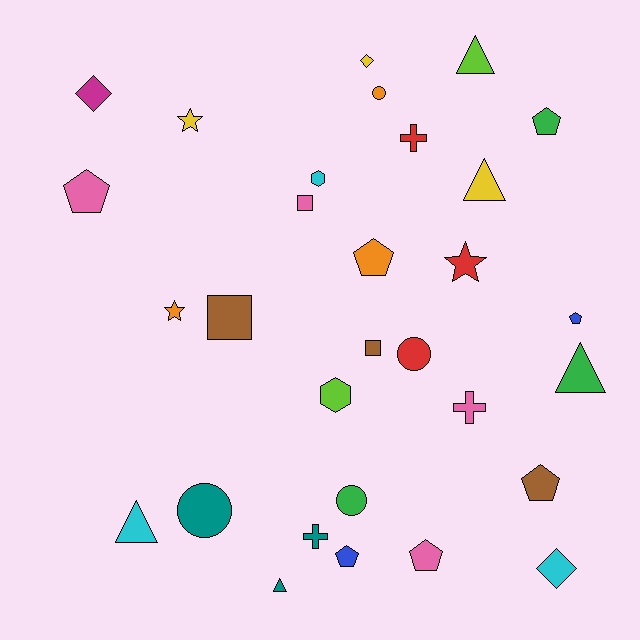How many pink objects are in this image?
There are 4 pink objects.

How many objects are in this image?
There are 30 objects.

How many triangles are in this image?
There are 5 triangles.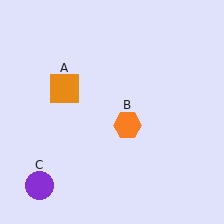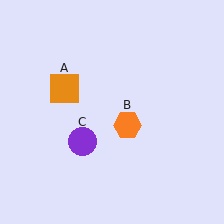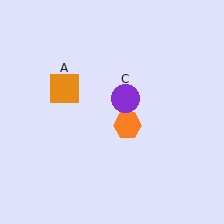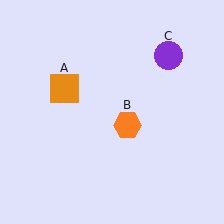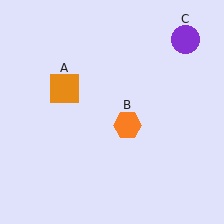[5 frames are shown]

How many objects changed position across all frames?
1 object changed position: purple circle (object C).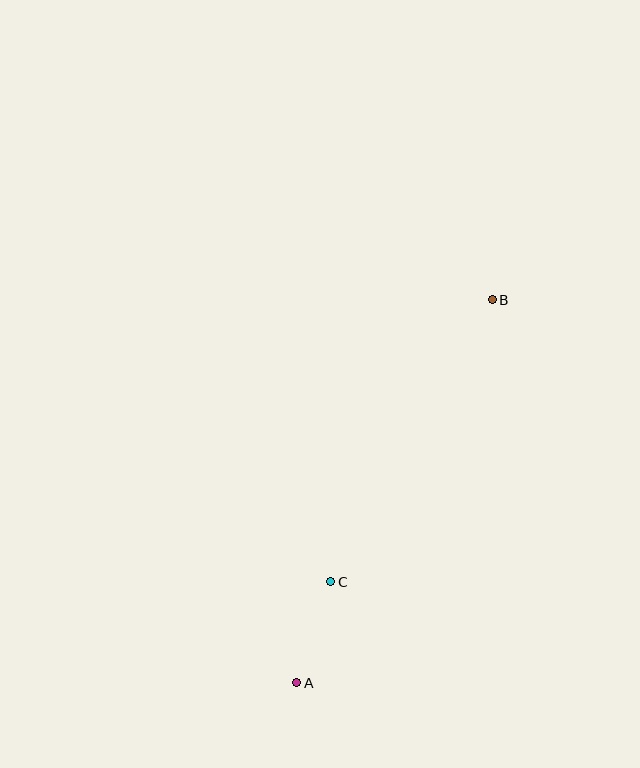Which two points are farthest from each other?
Points A and B are farthest from each other.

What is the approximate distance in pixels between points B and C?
The distance between B and C is approximately 325 pixels.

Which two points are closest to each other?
Points A and C are closest to each other.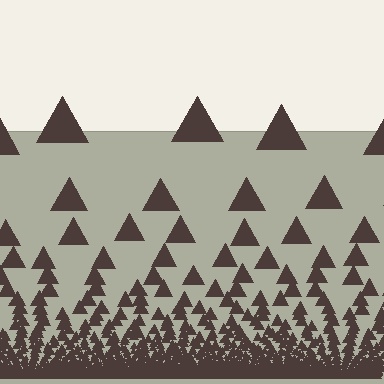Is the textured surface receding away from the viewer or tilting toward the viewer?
The surface appears to tilt toward the viewer. Texture elements get larger and sparser toward the top.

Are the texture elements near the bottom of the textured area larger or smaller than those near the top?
Smaller. The gradient is inverted — elements near the bottom are smaller and denser.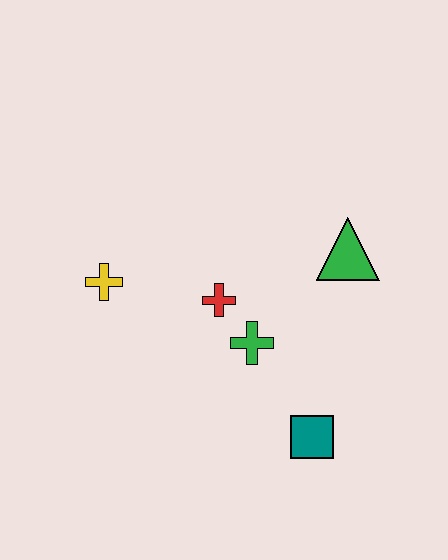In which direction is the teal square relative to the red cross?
The teal square is below the red cross.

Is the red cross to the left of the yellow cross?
No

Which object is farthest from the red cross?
The teal square is farthest from the red cross.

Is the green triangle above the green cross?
Yes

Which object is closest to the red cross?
The green cross is closest to the red cross.